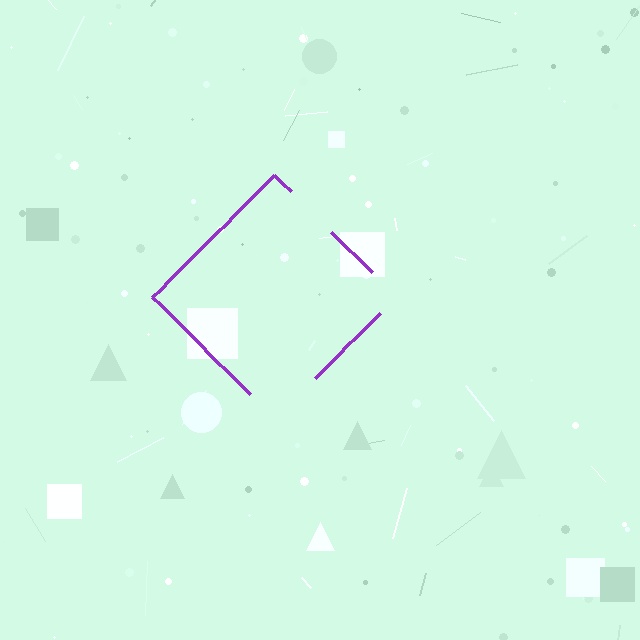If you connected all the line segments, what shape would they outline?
They would outline a diamond.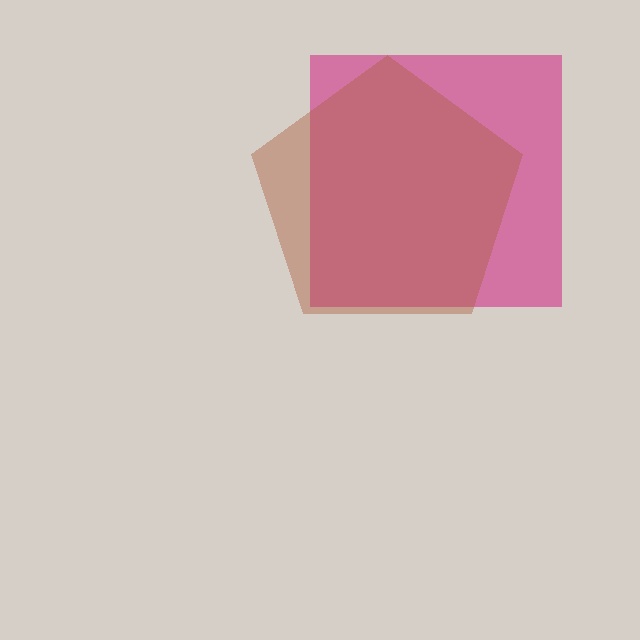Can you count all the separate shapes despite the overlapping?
Yes, there are 2 separate shapes.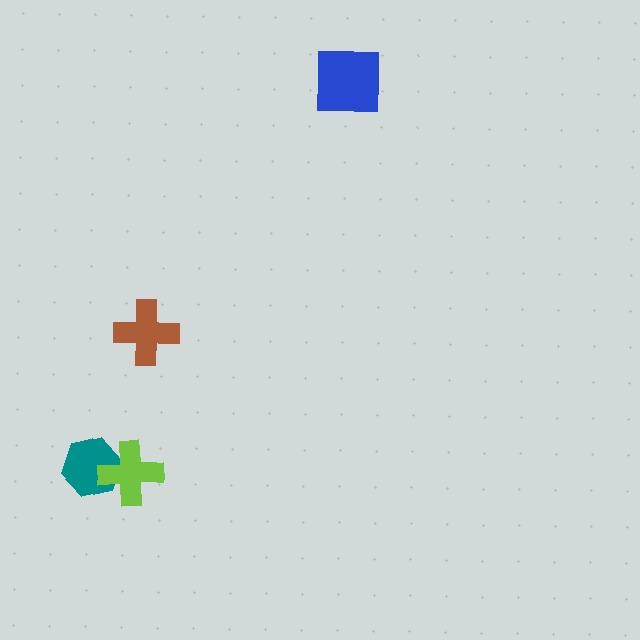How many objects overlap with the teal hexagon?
1 object overlaps with the teal hexagon.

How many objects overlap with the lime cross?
1 object overlaps with the lime cross.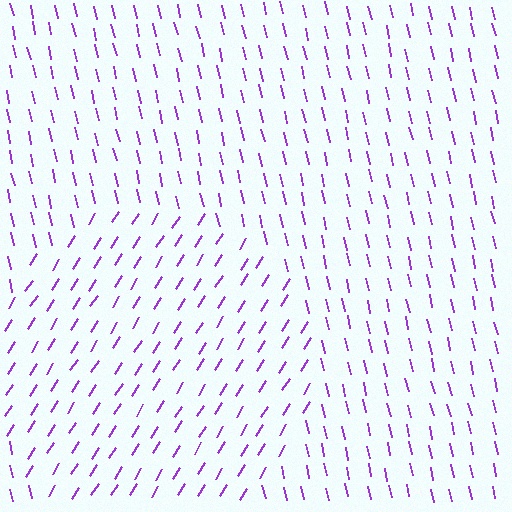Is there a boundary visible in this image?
Yes, there is a texture boundary formed by a change in line orientation.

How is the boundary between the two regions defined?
The boundary is defined purely by a change in line orientation (approximately 45 degrees difference). All lines are the same color and thickness.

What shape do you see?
I see a circle.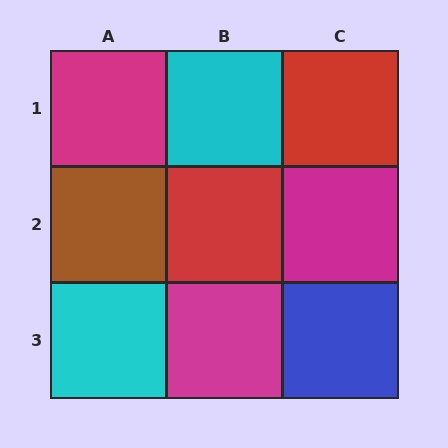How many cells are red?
2 cells are red.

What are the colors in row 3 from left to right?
Cyan, magenta, blue.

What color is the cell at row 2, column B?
Red.